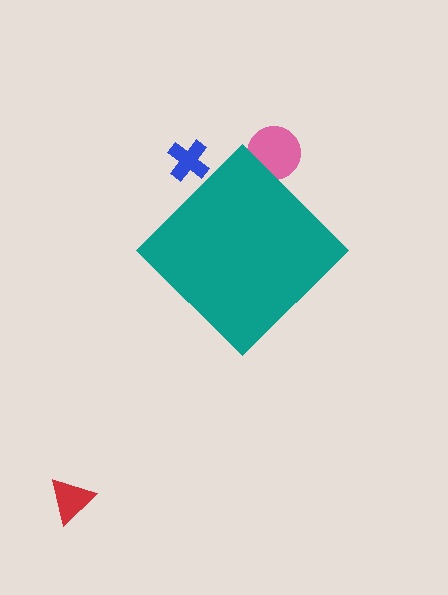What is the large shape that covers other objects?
A teal diamond.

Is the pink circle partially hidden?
Yes, the pink circle is partially hidden behind the teal diamond.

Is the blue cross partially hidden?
Yes, the blue cross is partially hidden behind the teal diamond.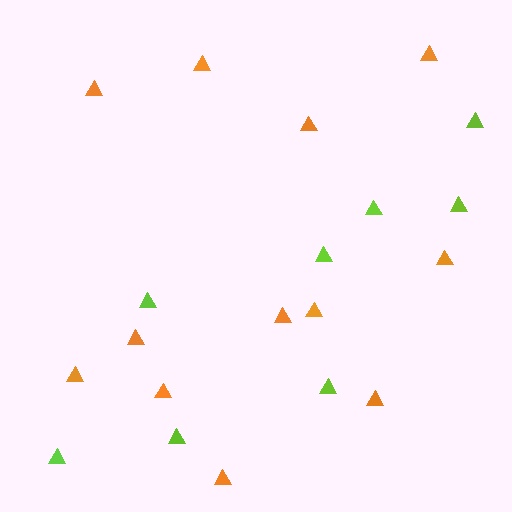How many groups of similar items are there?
There are 2 groups: one group of orange triangles (12) and one group of lime triangles (8).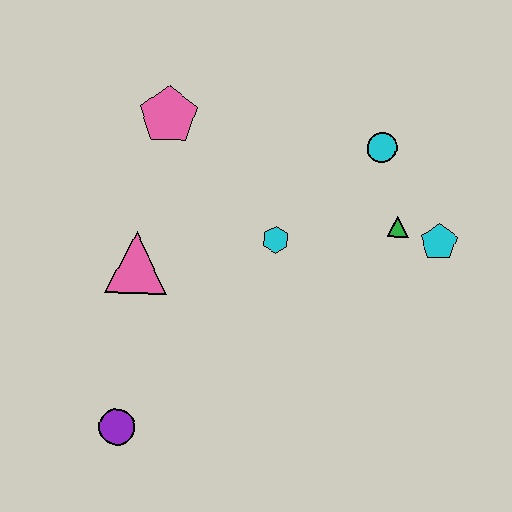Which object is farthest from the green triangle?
The purple circle is farthest from the green triangle.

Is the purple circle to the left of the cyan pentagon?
Yes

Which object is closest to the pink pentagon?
The pink triangle is closest to the pink pentagon.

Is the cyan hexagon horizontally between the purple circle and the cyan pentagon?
Yes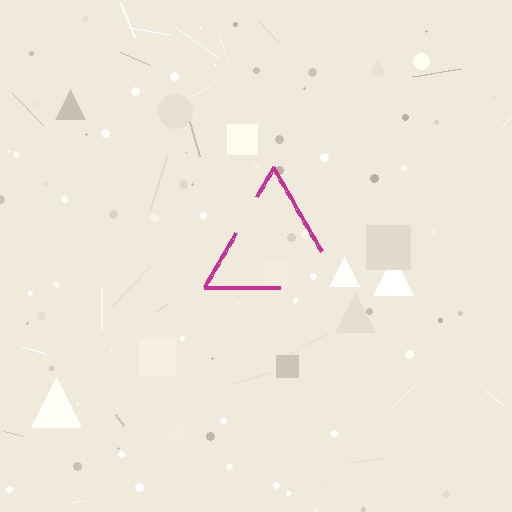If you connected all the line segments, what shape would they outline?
They would outline a triangle.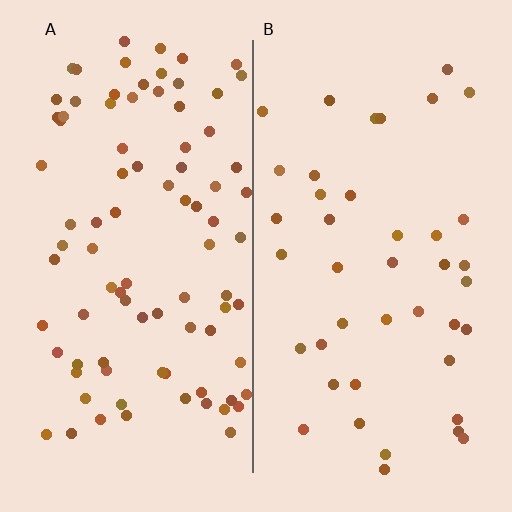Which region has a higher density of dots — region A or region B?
A (the left).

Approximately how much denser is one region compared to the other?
Approximately 2.1× — region A over region B.